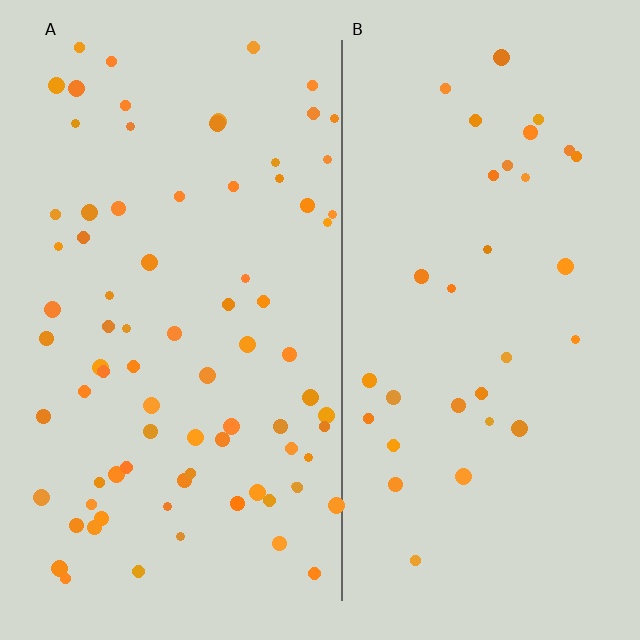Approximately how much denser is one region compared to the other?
Approximately 2.5× — region A over region B.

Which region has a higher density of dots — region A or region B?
A (the left).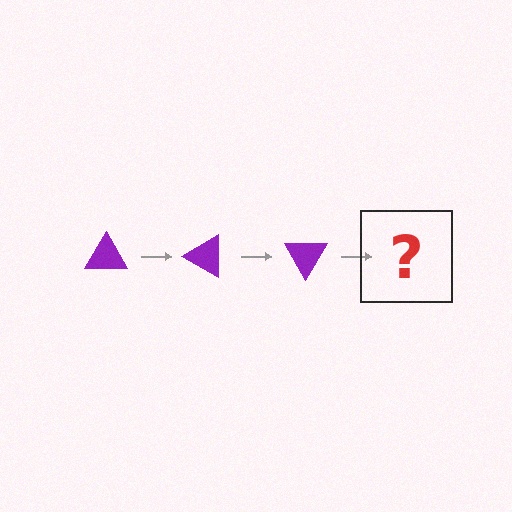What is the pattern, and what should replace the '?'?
The pattern is that the triangle rotates 30 degrees each step. The '?' should be a purple triangle rotated 90 degrees.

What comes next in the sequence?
The next element should be a purple triangle rotated 90 degrees.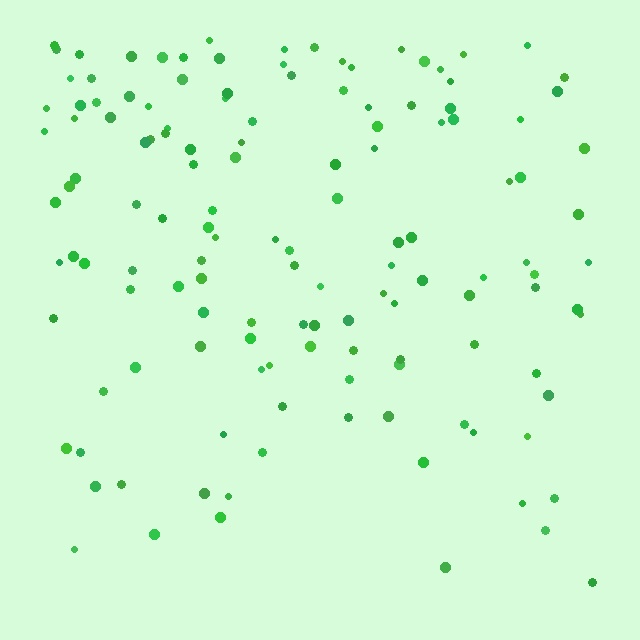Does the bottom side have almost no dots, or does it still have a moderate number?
Still a moderate number, just noticeably fewer than the top.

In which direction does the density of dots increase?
From bottom to top, with the top side densest.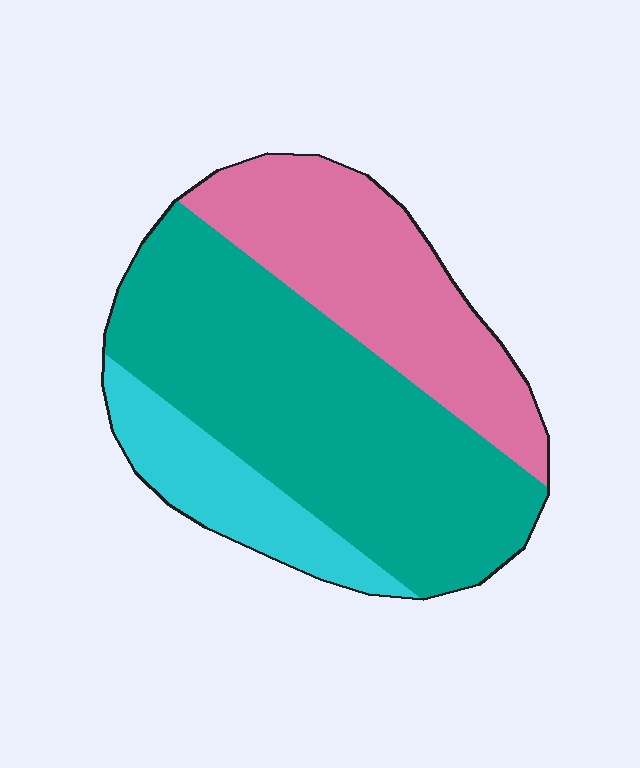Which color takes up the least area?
Cyan, at roughly 15%.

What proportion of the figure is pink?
Pink takes up about one third (1/3) of the figure.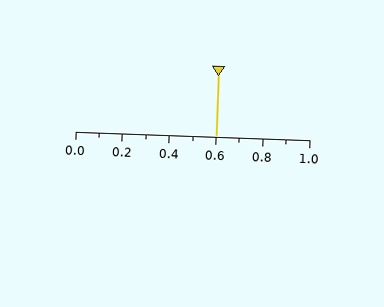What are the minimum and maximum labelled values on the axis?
The axis runs from 0.0 to 1.0.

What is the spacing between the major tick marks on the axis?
The major ticks are spaced 0.2 apart.